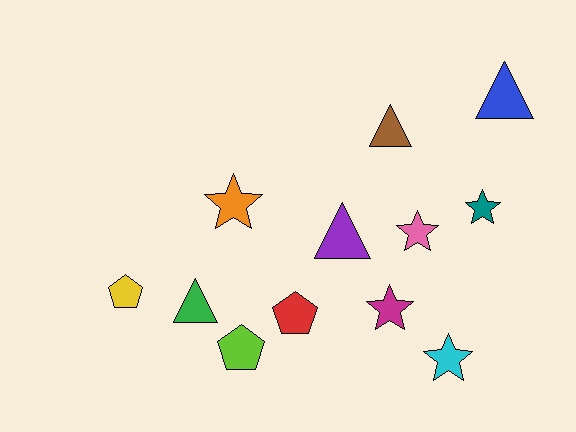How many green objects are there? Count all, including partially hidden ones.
There is 1 green object.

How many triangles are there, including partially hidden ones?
There are 4 triangles.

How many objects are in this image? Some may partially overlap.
There are 12 objects.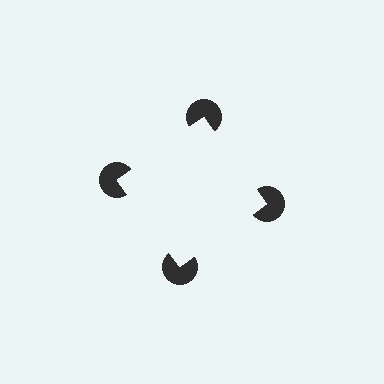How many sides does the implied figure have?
4 sides.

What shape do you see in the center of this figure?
An illusory square — its edges are inferred from the aligned wedge cuts in the pac-man discs, not physically drawn.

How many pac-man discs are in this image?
There are 4 — one at each vertex of the illusory square.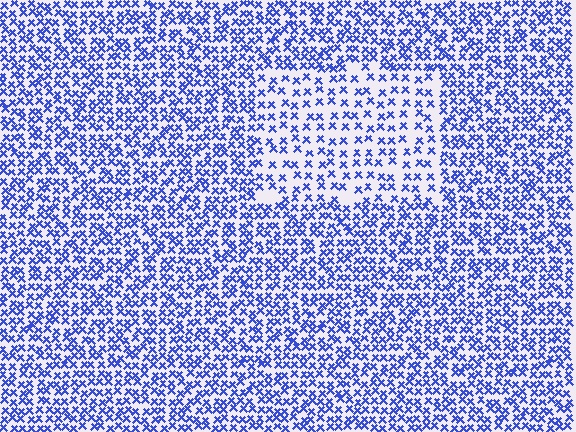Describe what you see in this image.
The image contains small blue elements arranged at two different densities. A rectangle-shaped region is visible where the elements are less densely packed than the surrounding area.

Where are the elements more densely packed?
The elements are more densely packed outside the rectangle boundary.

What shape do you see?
I see a rectangle.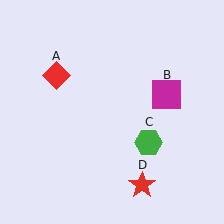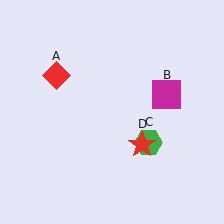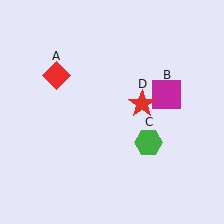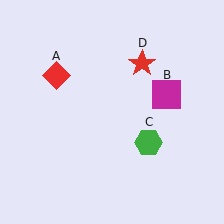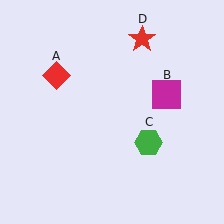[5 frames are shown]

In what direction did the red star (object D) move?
The red star (object D) moved up.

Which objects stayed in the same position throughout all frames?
Red diamond (object A) and magenta square (object B) and green hexagon (object C) remained stationary.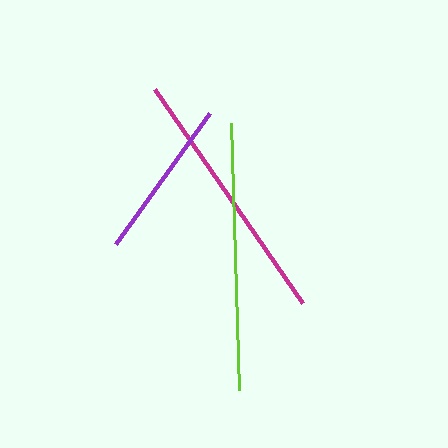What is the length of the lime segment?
The lime segment is approximately 267 pixels long.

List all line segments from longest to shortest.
From longest to shortest: lime, magenta, purple.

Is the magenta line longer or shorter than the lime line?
The lime line is longer than the magenta line.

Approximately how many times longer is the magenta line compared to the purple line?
The magenta line is approximately 1.6 times the length of the purple line.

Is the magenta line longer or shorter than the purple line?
The magenta line is longer than the purple line.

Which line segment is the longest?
The lime line is the longest at approximately 267 pixels.